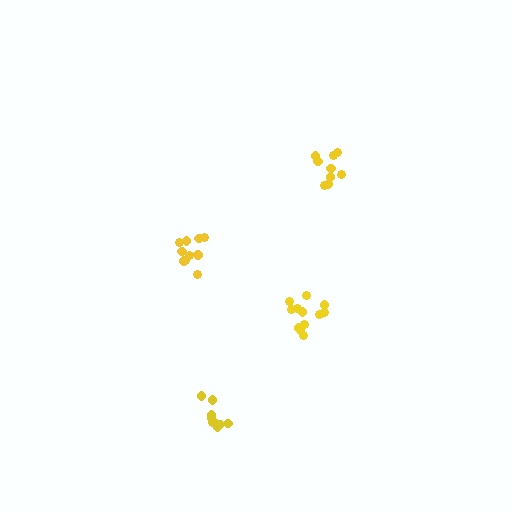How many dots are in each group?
Group 1: 10 dots, Group 2: 9 dots, Group 3: 9 dots, Group 4: 12 dots (40 total).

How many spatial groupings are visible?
There are 4 spatial groupings.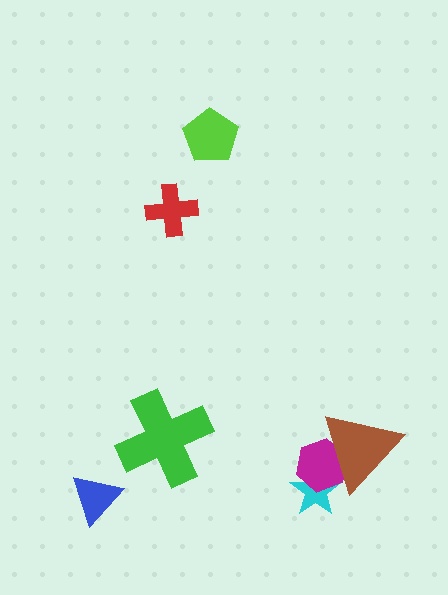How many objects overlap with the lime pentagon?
0 objects overlap with the lime pentagon.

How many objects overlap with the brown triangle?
2 objects overlap with the brown triangle.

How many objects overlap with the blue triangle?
0 objects overlap with the blue triangle.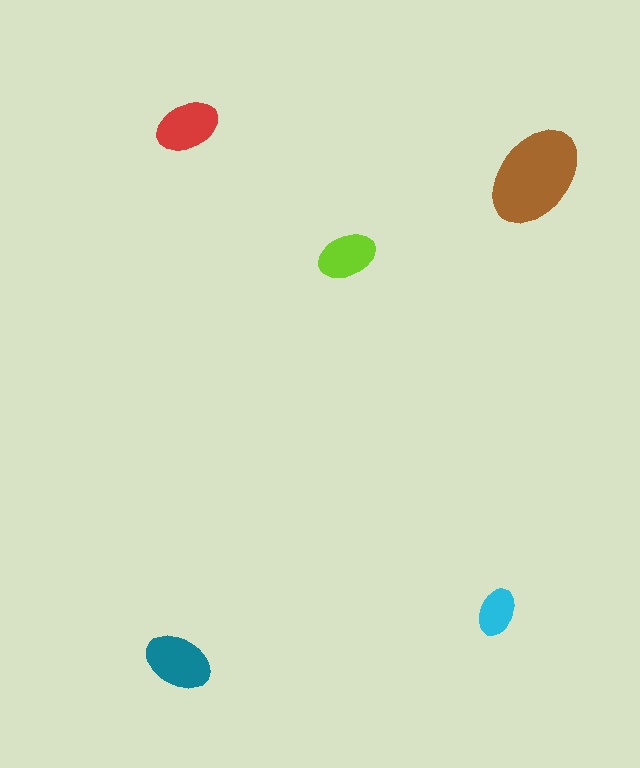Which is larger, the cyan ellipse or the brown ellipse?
The brown one.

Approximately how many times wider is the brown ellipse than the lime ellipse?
About 1.5 times wider.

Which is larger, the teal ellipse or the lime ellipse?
The teal one.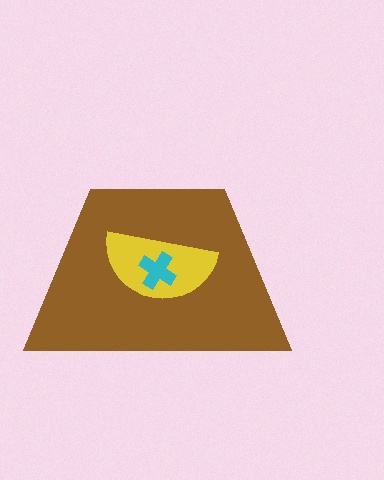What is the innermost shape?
The cyan cross.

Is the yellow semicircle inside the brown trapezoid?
Yes.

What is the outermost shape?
The brown trapezoid.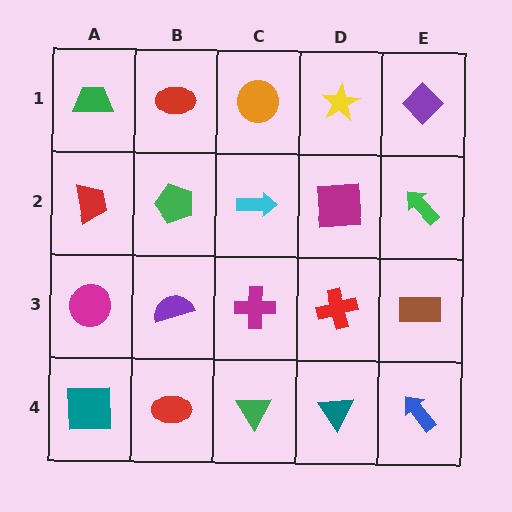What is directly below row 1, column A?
A red trapezoid.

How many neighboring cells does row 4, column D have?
3.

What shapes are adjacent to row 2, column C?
An orange circle (row 1, column C), a magenta cross (row 3, column C), a green pentagon (row 2, column B), a magenta square (row 2, column D).